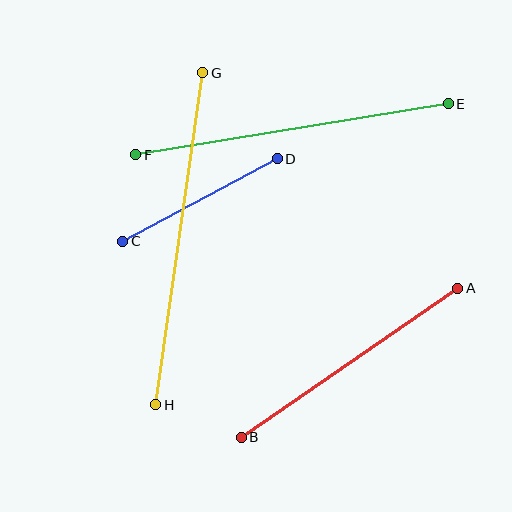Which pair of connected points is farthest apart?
Points G and H are farthest apart.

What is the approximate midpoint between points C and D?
The midpoint is at approximately (200, 200) pixels.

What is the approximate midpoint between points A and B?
The midpoint is at approximately (349, 363) pixels.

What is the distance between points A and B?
The distance is approximately 263 pixels.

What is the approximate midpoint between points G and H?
The midpoint is at approximately (179, 239) pixels.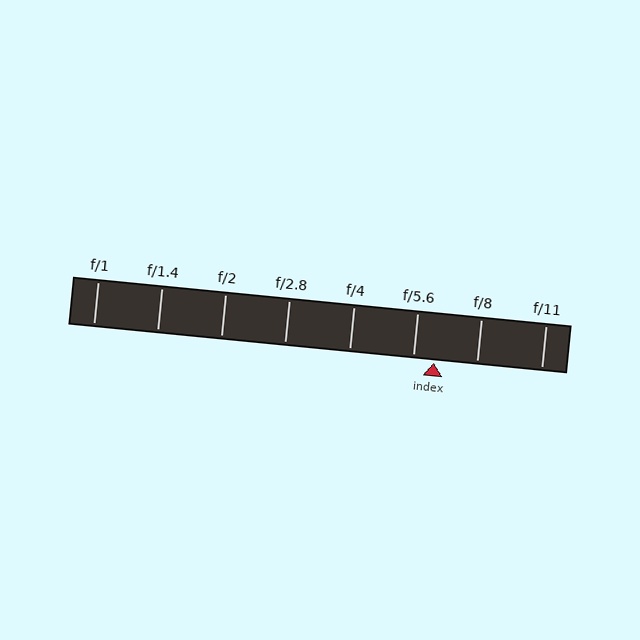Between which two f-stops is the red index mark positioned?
The index mark is between f/5.6 and f/8.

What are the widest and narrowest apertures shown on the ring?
The widest aperture shown is f/1 and the narrowest is f/11.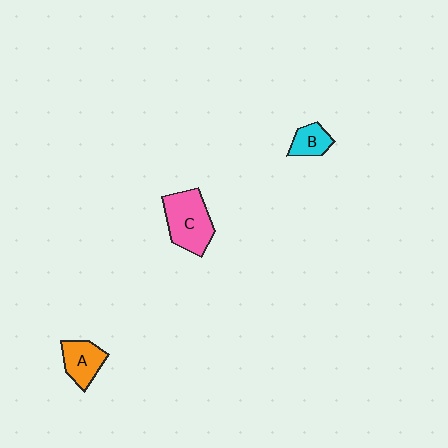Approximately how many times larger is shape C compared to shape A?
Approximately 1.6 times.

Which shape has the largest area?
Shape C (pink).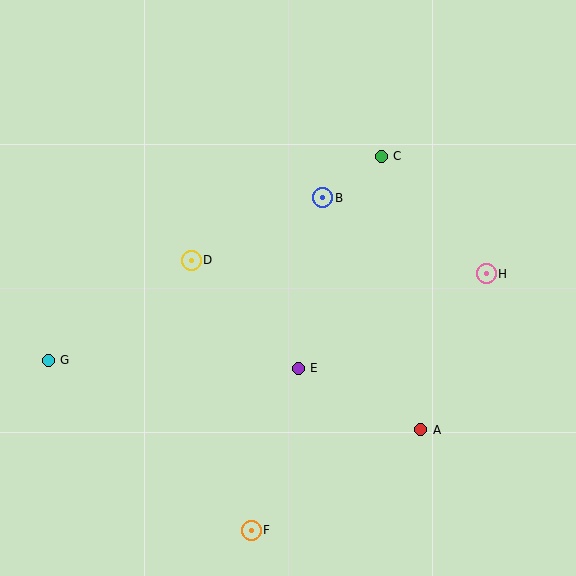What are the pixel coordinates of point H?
Point H is at (486, 274).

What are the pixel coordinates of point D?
Point D is at (191, 260).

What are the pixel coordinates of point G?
Point G is at (48, 360).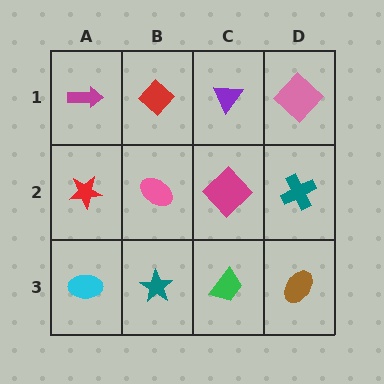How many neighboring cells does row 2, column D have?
3.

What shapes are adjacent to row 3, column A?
A red star (row 2, column A), a teal star (row 3, column B).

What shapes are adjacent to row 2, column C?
A purple triangle (row 1, column C), a green trapezoid (row 3, column C), a pink ellipse (row 2, column B), a teal cross (row 2, column D).